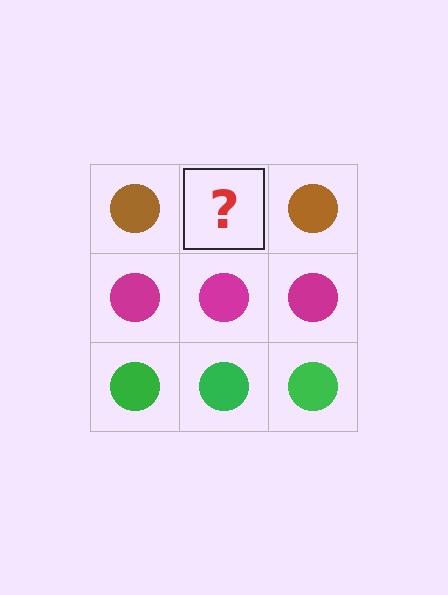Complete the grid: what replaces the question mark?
The question mark should be replaced with a brown circle.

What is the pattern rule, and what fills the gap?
The rule is that each row has a consistent color. The gap should be filled with a brown circle.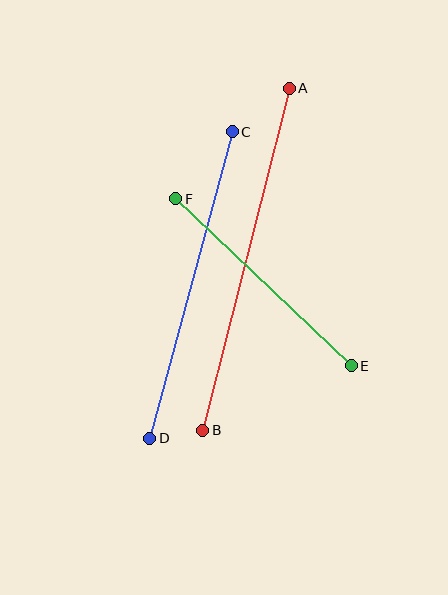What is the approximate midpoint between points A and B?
The midpoint is at approximately (246, 259) pixels.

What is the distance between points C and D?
The distance is approximately 317 pixels.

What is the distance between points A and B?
The distance is approximately 352 pixels.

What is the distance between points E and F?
The distance is approximately 242 pixels.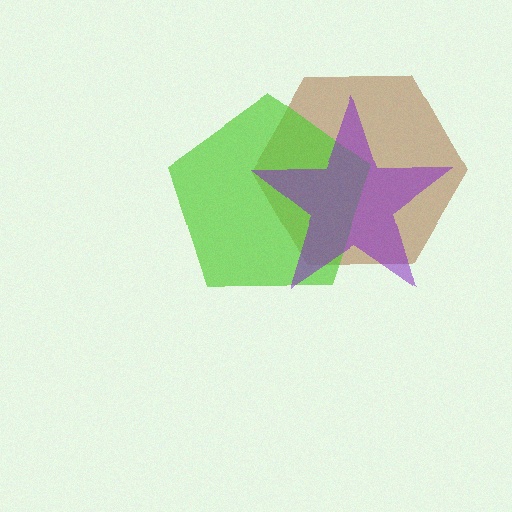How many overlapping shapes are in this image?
There are 3 overlapping shapes in the image.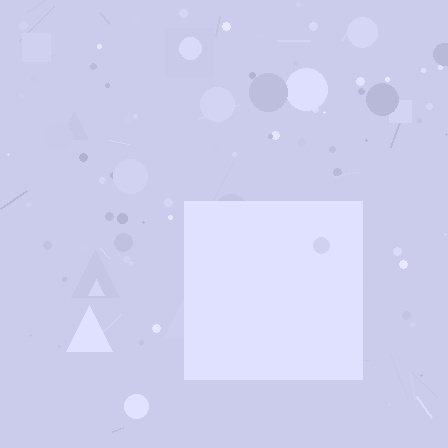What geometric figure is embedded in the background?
A square is embedded in the background.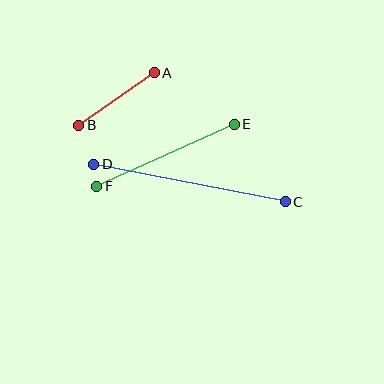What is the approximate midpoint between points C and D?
The midpoint is at approximately (190, 183) pixels.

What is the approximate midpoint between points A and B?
The midpoint is at approximately (116, 99) pixels.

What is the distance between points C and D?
The distance is approximately 195 pixels.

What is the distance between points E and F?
The distance is approximately 151 pixels.